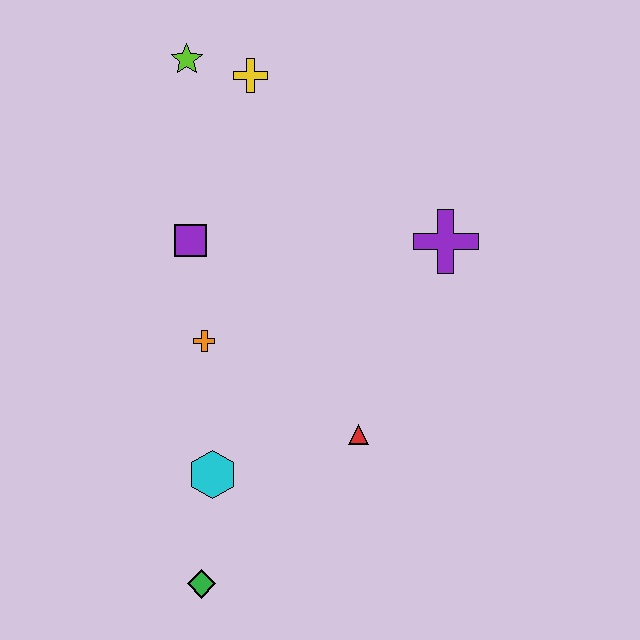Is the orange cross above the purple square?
No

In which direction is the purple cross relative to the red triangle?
The purple cross is above the red triangle.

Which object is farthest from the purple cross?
The green diamond is farthest from the purple cross.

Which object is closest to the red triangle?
The cyan hexagon is closest to the red triangle.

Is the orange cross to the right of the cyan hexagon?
No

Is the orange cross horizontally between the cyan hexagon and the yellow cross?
No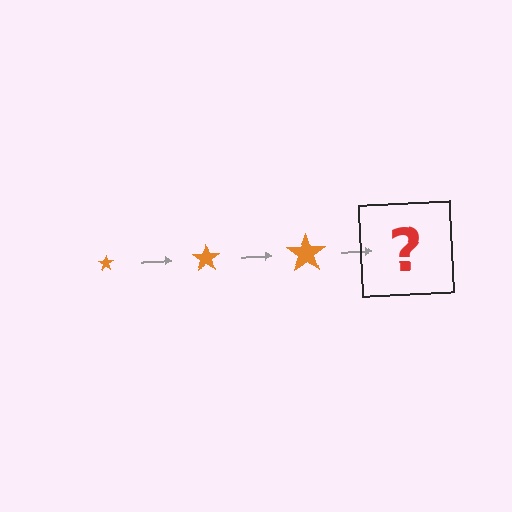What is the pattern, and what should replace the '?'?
The pattern is that the star gets progressively larger each step. The '?' should be an orange star, larger than the previous one.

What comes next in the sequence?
The next element should be an orange star, larger than the previous one.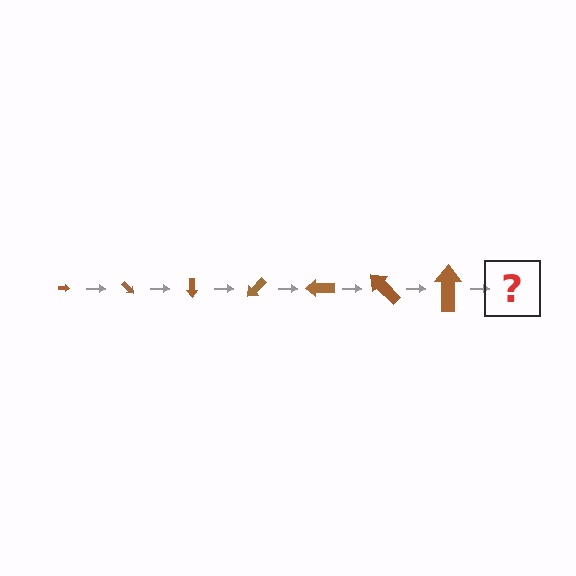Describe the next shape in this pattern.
It should be an arrow, larger than the previous one and rotated 315 degrees from the start.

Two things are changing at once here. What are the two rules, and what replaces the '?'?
The two rules are that the arrow grows larger each step and it rotates 45 degrees each step. The '?' should be an arrow, larger than the previous one and rotated 315 degrees from the start.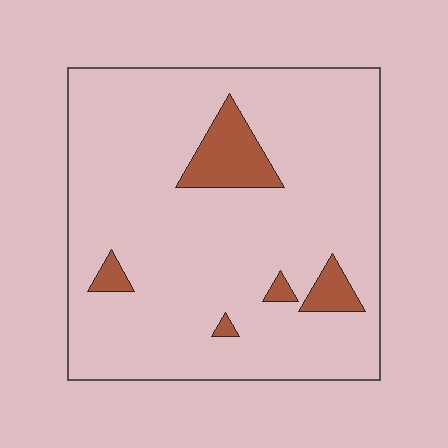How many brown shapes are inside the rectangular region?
5.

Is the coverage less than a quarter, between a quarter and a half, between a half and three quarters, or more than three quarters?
Less than a quarter.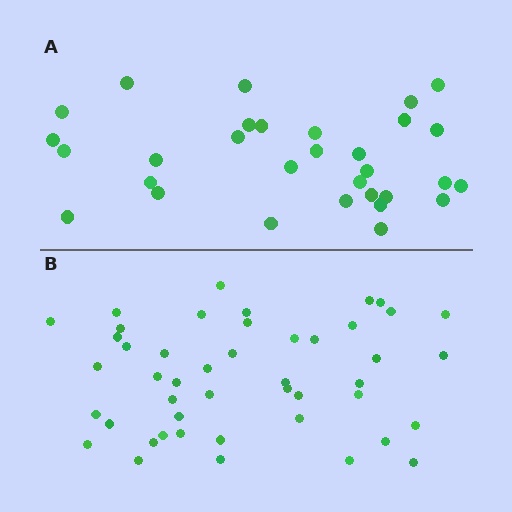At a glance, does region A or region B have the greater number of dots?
Region B (the bottom region) has more dots.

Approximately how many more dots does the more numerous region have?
Region B has approximately 15 more dots than region A.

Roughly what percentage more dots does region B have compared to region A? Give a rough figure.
About 50% more.